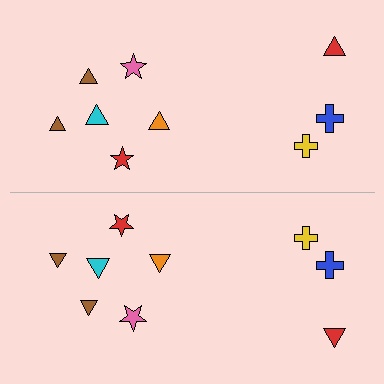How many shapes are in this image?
There are 18 shapes in this image.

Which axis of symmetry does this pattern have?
The pattern has a horizontal axis of symmetry running through the center of the image.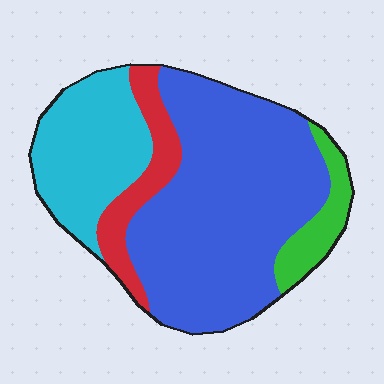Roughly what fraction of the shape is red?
Red covers roughly 10% of the shape.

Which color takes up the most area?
Blue, at roughly 55%.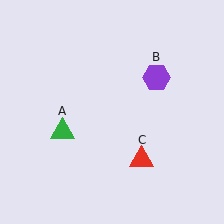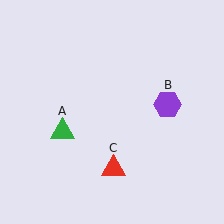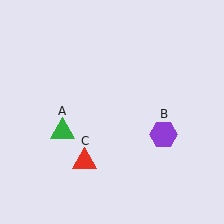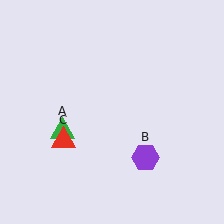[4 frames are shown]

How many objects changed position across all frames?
2 objects changed position: purple hexagon (object B), red triangle (object C).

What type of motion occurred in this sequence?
The purple hexagon (object B), red triangle (object C) rotated clockwise around the center of the scene.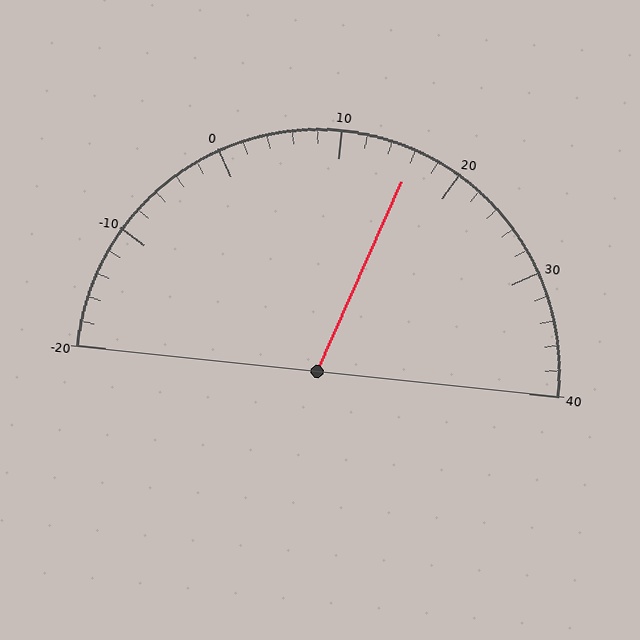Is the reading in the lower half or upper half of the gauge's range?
The reading is in the upper half of the range (-20 to 40).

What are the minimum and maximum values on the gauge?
The gauge ranges from -20 to 40.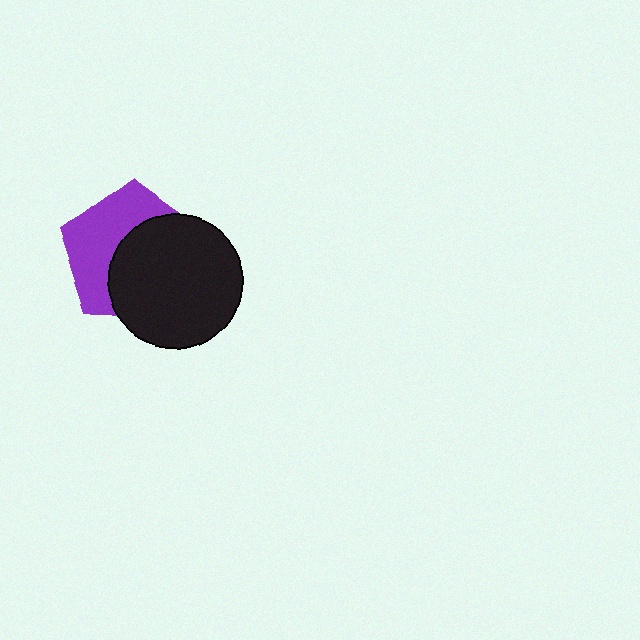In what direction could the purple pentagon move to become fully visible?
The purple pentagon could move toward the upper-left. That would shift it out from behind the black circle entirely.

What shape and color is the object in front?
The object in front is a black circle.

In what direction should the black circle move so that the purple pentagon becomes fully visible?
The black circle should move toward the lower-right. That is the shortest direction to clear the overlap and leave the purple pentagon fully visible.